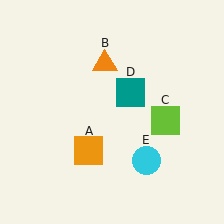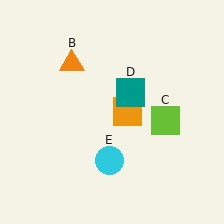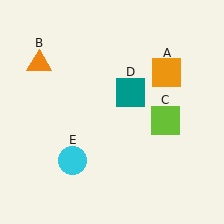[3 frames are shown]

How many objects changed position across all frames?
3 objects changed position: orange square (object A), orange triangle (object B), cyan circle (object E).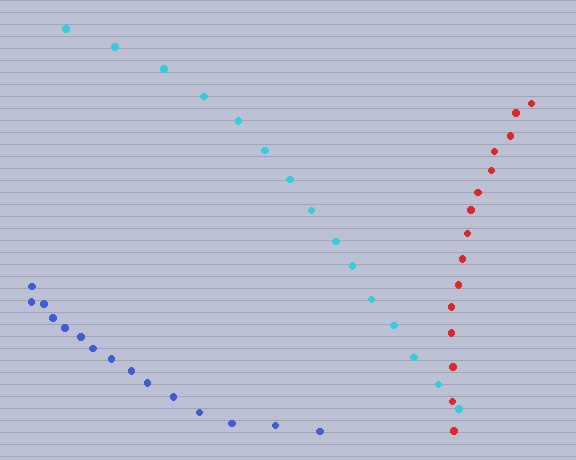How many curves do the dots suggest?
There are 3 distinct paths.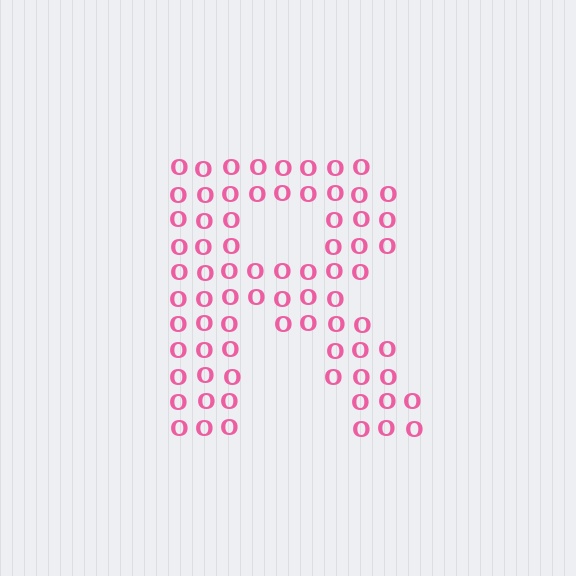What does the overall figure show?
The overall figure shows the letter R.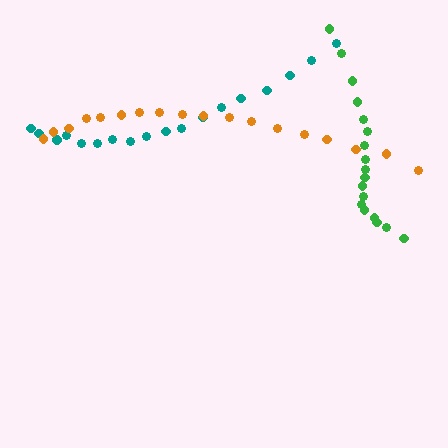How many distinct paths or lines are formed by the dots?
There are 3 distinct paths.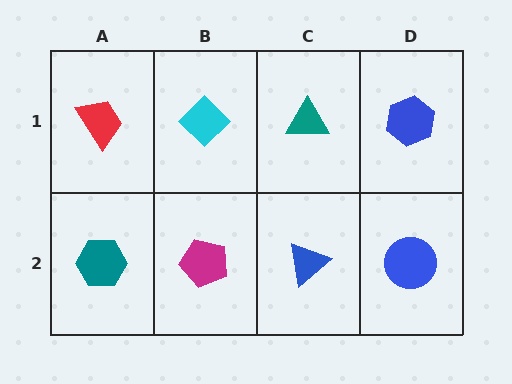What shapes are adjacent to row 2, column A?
A red trapezoid (row 1, column A), a magenta pentagon (row 2, column B).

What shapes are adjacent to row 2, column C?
A teal triangle (row 1, column C), a magenta pentagon (row 2, column B), a blue circle (row 2, column D).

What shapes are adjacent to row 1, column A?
A teal hexagon (row 2, column A), a cyan diamond (row 1, column B).